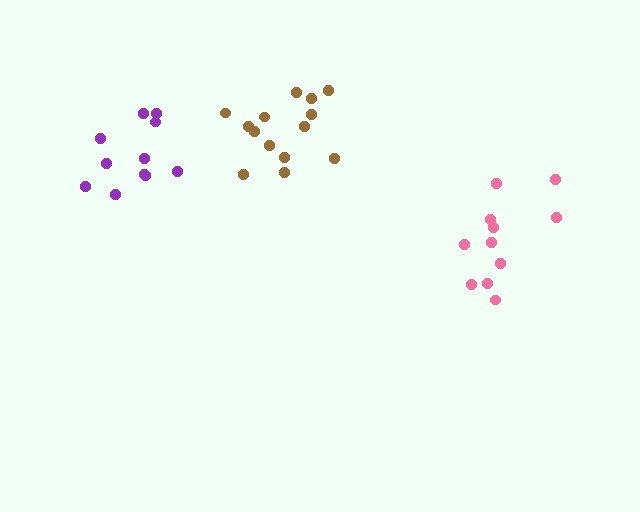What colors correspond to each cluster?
The clusters are colored: purple, brown, pink.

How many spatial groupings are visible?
There are 3 spatial groupings.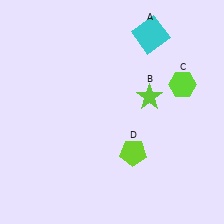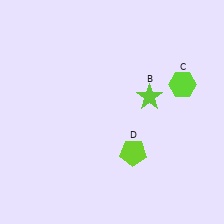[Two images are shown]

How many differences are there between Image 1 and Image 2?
There is 1 difference between the two images.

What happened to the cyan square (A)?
The cyan square (A) was removed in Image 2. It was in the top-right area of Image 1.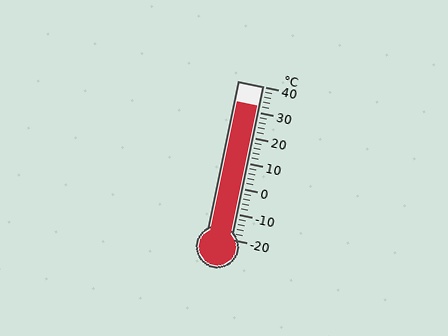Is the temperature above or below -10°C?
The temperature is above -10°C.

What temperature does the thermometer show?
The thermometer shows approximately 32°C.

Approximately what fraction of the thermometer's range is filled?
The thermometer is filled to approximately 85% of its range.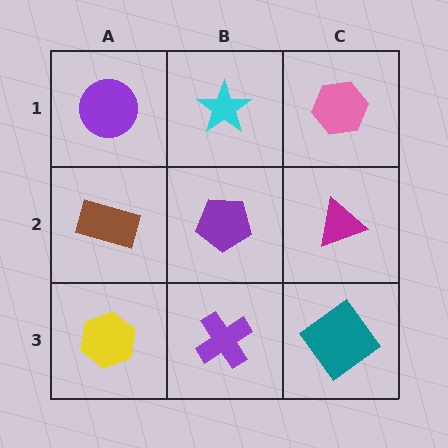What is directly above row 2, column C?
A pink hexagon.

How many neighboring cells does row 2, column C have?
3.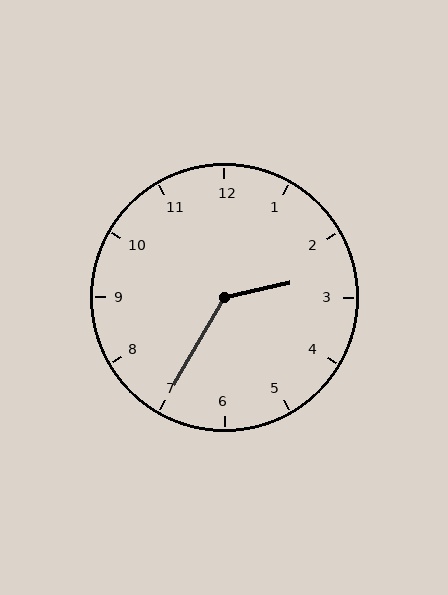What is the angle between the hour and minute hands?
Approximately 132 degrees.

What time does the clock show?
2:35.